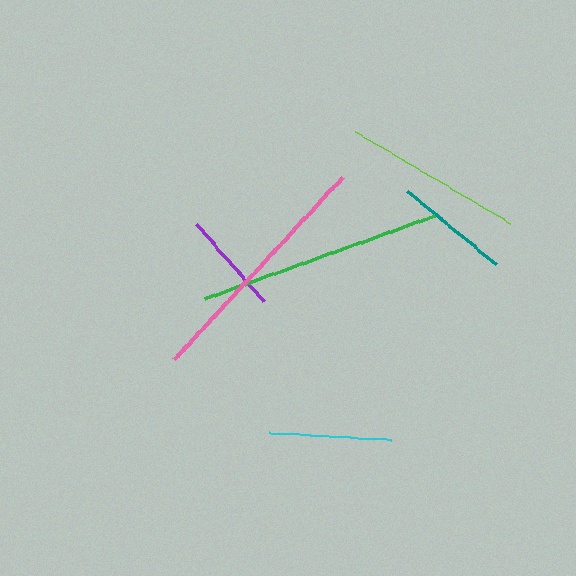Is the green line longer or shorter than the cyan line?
The green line is longer than the cyan line.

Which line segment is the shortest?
The purple line is the shortest at approximately 103 pixels.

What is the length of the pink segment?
The pink segment is approximately 248 pixels long.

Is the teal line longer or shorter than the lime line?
The lime line is longer than the teal line.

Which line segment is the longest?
The pink line is the longest at approximately 248 pixels.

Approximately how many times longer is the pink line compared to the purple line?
The pink line is approximately 2.4 times the length of the purple line.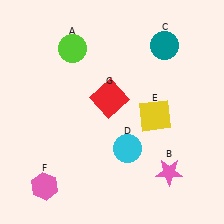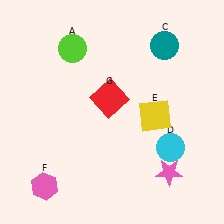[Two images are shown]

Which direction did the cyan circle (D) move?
The cyan circle (D) moved right.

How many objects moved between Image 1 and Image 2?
1 object moved between the two images.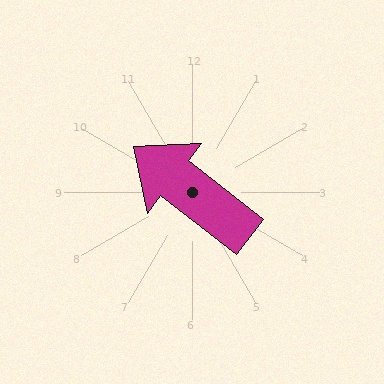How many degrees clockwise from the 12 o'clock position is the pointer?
Approximately 308 degrees.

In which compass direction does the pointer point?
Northwest.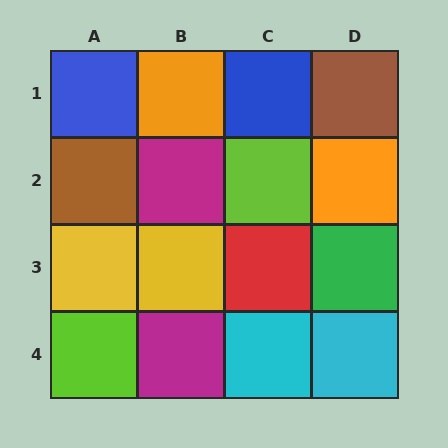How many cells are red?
1 cell is red.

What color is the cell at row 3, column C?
Red.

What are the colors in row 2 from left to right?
Brown, magenta, lime, orange.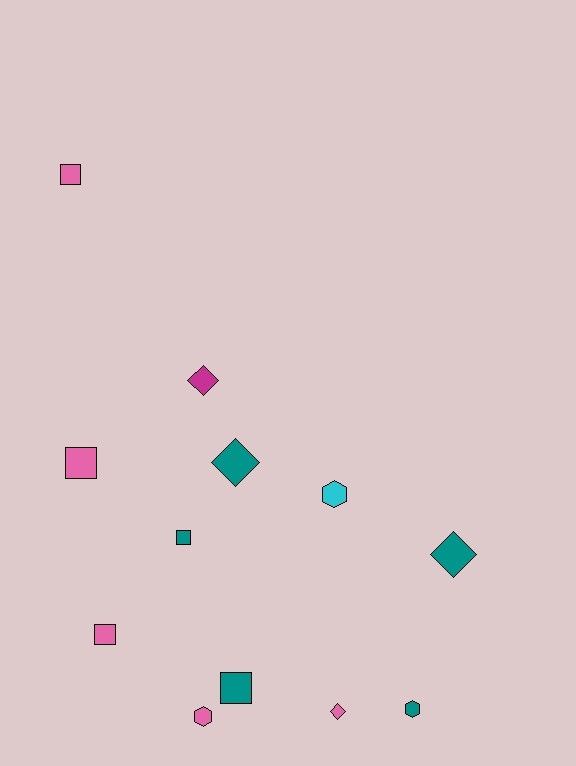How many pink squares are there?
There are 3 pink squares.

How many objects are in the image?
There are 12 objects.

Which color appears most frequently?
Teal, with 5 objects.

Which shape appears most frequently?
Square, with 5 objects.